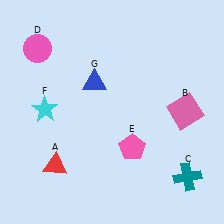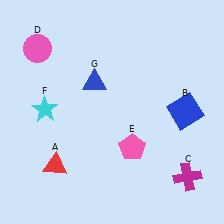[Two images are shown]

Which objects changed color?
B changed from pink to blue. C changed from teal to magenta.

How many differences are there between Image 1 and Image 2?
There are 2 differences between the two images.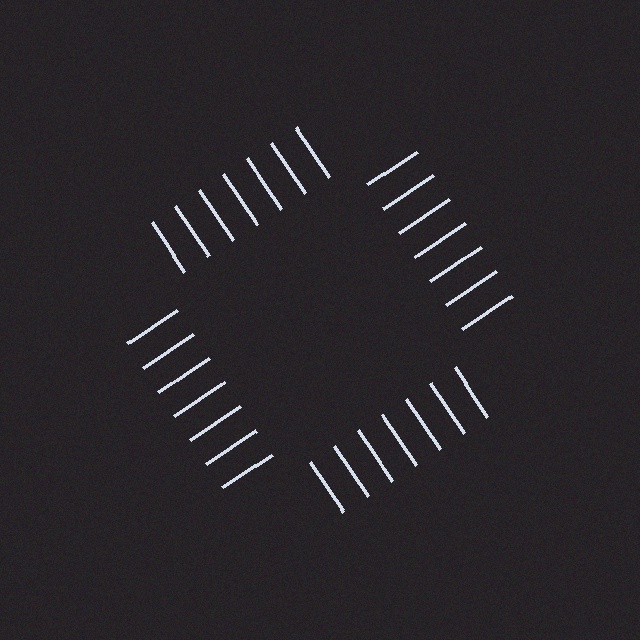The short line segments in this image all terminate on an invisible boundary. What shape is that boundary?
An illusory square — the line segments terminate on its edges but no continuous stroke is drawn.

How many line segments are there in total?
28 — 7 along each of the 4 edges.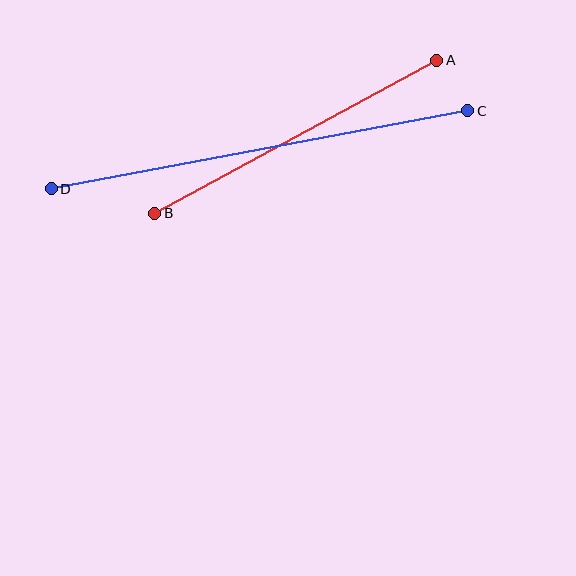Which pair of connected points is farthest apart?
Points C and D are farthest apart.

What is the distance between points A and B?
The distance is approximately 321 pixels.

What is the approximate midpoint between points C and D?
The midpoint is at approximately (260, 150) pixels.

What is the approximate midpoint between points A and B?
The midpoint is at approximately (296, 137) pixels.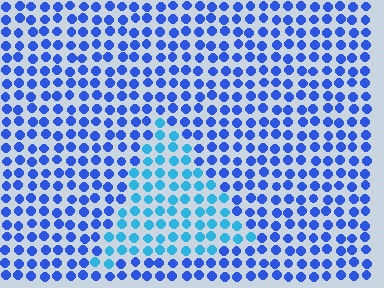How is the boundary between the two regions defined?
The boundary is defined purely by a slight shift in hue (about 32 degrees). Spacing, size, and orientation are identical on both sides.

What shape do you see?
I see a triangle.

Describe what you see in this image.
The image is filled with small blue elements in a uniform arrangement. A triangle-shaped region is visible where the elements are tinted to a slightly different hue, forming a subtle color boundary.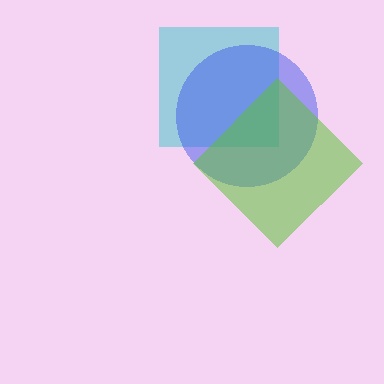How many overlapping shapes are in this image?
There are 3 overlapping shapes in the image.